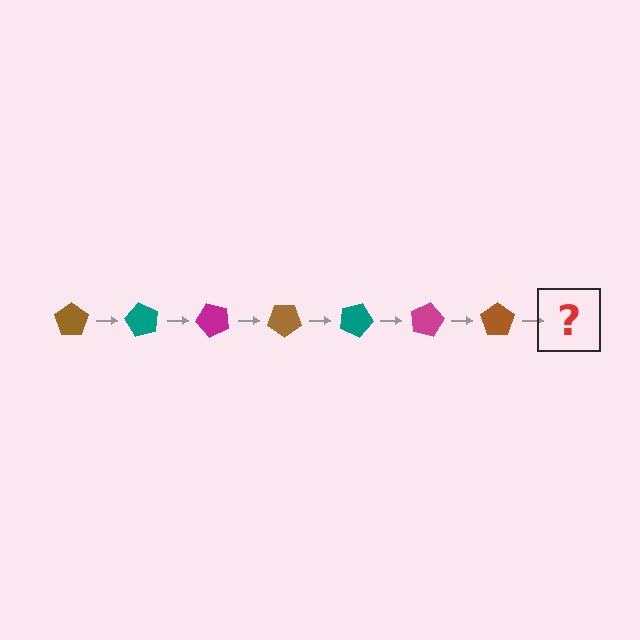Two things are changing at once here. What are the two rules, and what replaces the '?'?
The two rules are that it rotates 60 degrees each step and the color cycles through brown, teal, and magenta. The '?' should be a teal pentagon, rotated 420 degrees from the start.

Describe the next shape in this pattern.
It should be a teal pentagon, rotated 420 degrees from the start.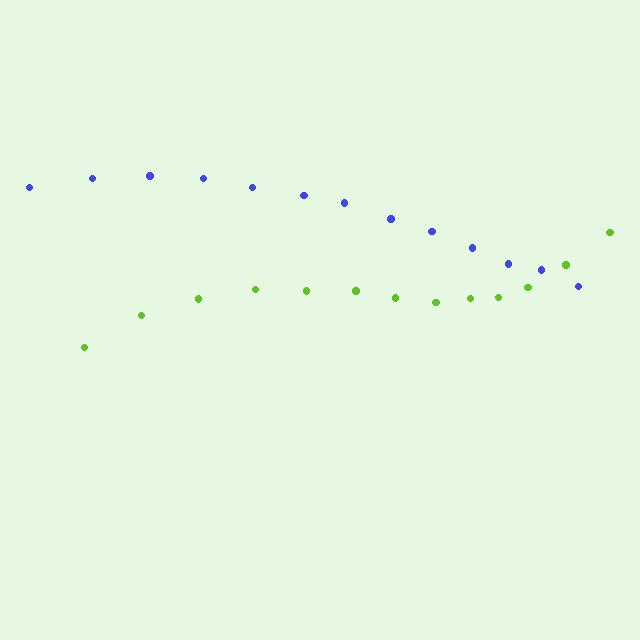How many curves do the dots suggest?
There are 2 distinct paths.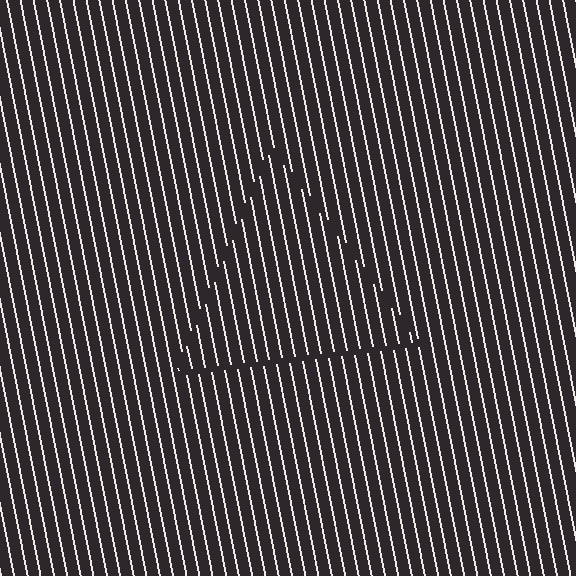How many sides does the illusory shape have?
3 sides — the line-ends trace a triangle.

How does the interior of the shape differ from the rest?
The interior of the shape contains the same grating, shifted by half a period — the contour is defined by the phase discontinuity where line-ends from the inner and outer gratings abut.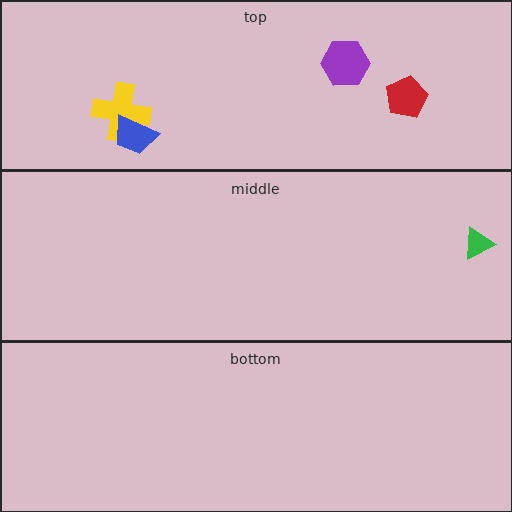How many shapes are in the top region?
4.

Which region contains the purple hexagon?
The top region.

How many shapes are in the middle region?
1.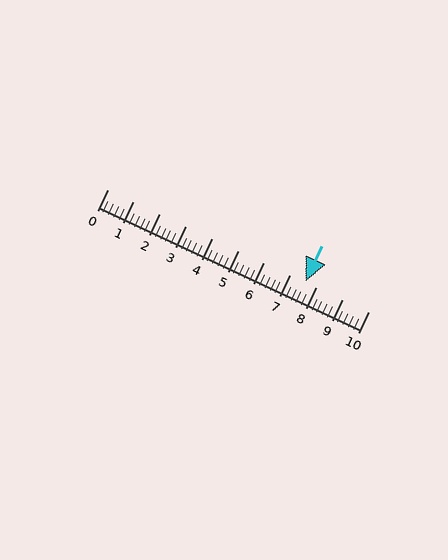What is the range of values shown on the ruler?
The ruler shows values from 0 to 10.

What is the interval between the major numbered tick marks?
The major tick marks are spaced 1 units apart.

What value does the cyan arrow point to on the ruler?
The cyan arrow points to approximately 7.6.